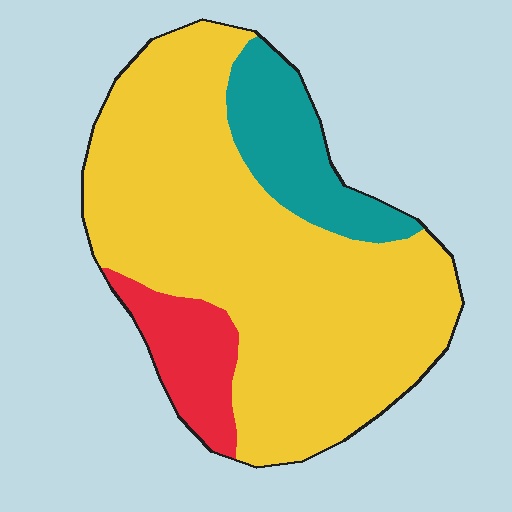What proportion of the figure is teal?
Teal takes up less than a quarter of the figure.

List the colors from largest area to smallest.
From largest to smallest: yellow, teal, red.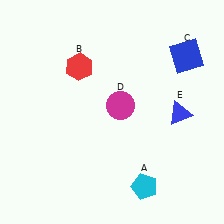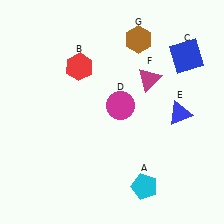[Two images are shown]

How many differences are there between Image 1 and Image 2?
There are 2 differences between the two images.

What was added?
A magenta triangle (F), a brown hexagon (G) were added in Image 2.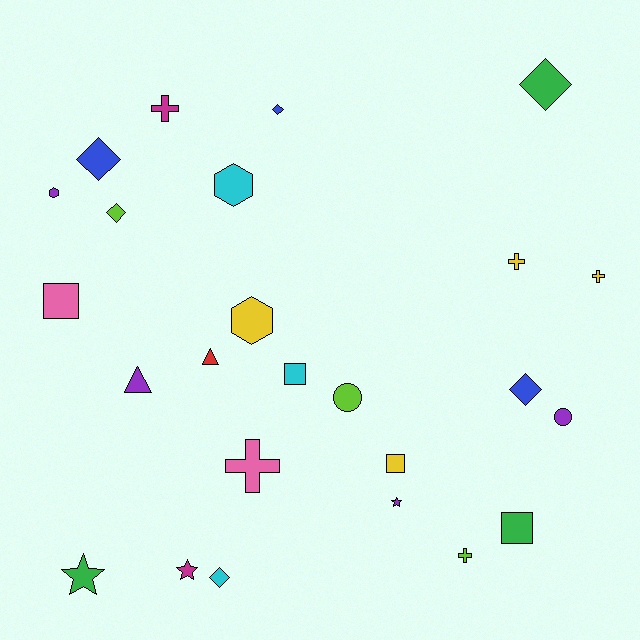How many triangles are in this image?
There are 2 triangles.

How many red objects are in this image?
There is 1 red object.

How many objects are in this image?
There are 25 objects.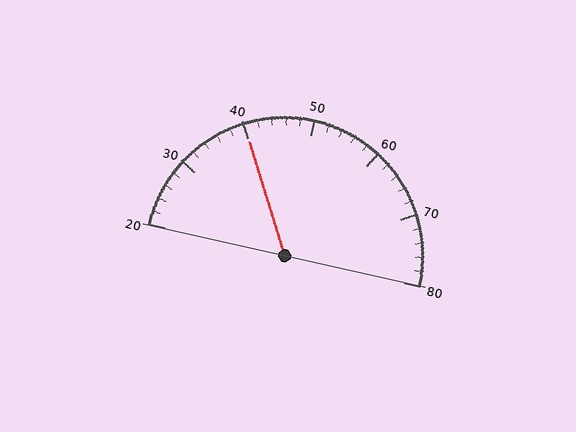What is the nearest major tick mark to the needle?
The nearest major tick mark is 40.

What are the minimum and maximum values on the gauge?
The gauge ranges from 20 to 80.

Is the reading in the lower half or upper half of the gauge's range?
The reading is in the lower half of the range (20 to 80).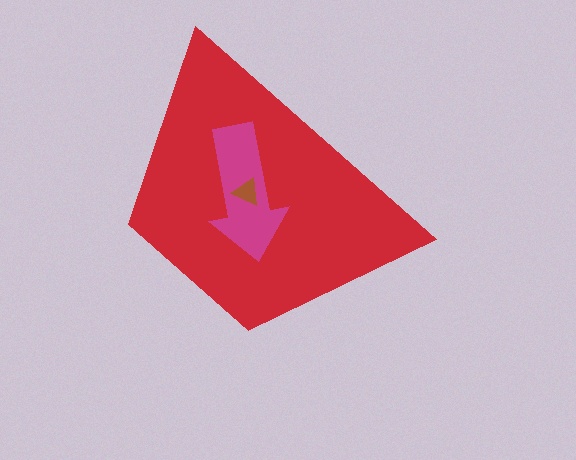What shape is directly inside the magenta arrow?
The brown triangle.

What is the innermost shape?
The brown triangle.